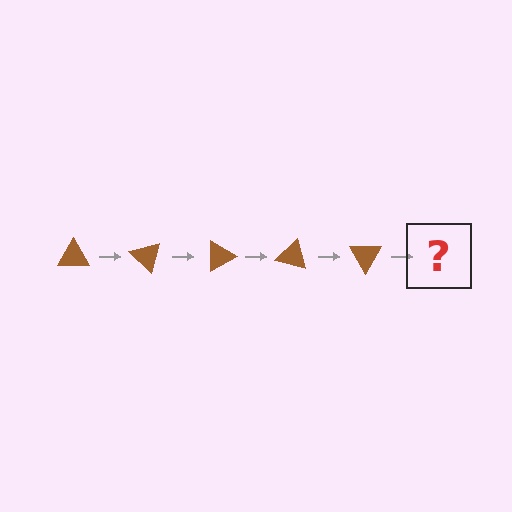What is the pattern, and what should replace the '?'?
The pattern is that the triangle rotates 45 degrees each step. The '?' should be a brown triangle rotated 225 degrees.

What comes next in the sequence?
The next element should be a brown triangle rotated 225 degrees.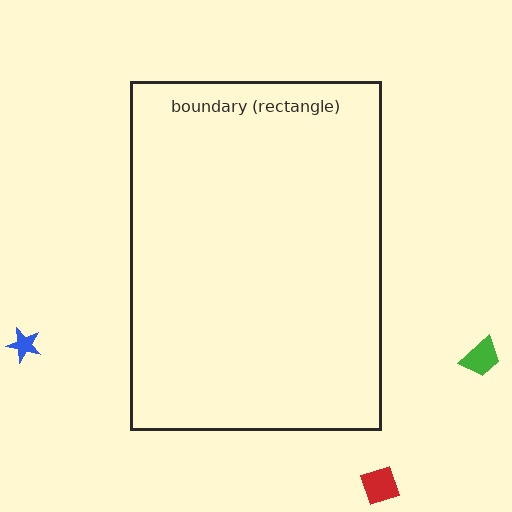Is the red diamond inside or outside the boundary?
Outside.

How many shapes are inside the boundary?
0 inside, 3 outside.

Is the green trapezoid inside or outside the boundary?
Outside.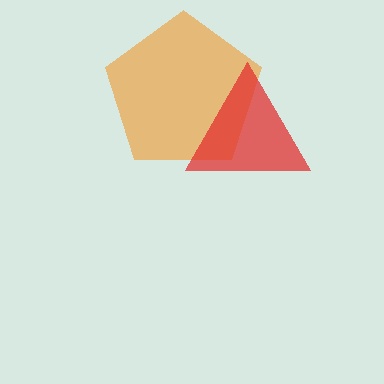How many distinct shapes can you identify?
There are 2 distinct shapes: an orange pentagon, a red triangle.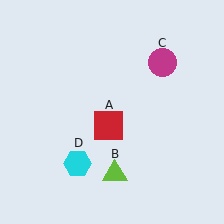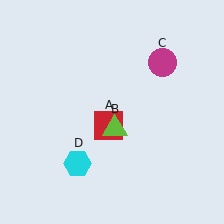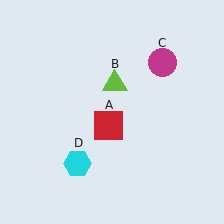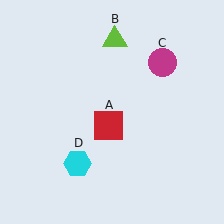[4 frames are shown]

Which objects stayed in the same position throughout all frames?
Red square (object A) and magenta circle (object C) and cyan hexagon (object D) remained stationary.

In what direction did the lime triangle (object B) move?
The lime triangle (object B) moved up.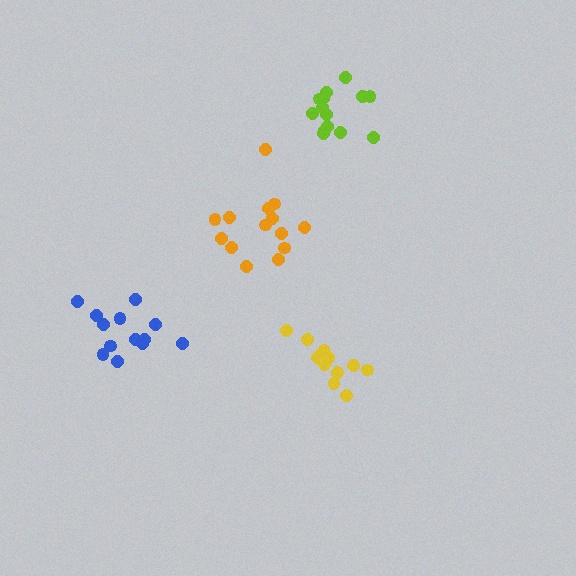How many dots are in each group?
Group 1: 14 dots, Group 2: 14 dots, Group 3: 13 dots, Group 4: 14 dots (55 total).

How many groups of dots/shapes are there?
There are 4 groups.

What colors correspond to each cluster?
The clusters are colored: orange, yellow, blue, lime.